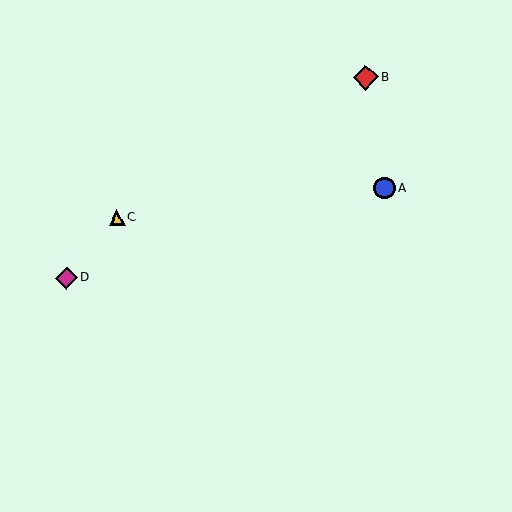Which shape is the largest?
The red diamond (labeled B) is the largest.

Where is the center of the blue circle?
The center of the blue circle is at (385, 189).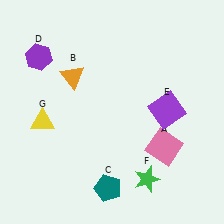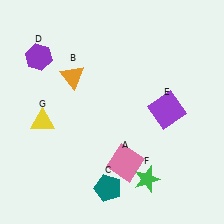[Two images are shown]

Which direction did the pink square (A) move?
The pink square (A) moved left.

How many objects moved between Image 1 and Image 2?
1 object moved between the two images.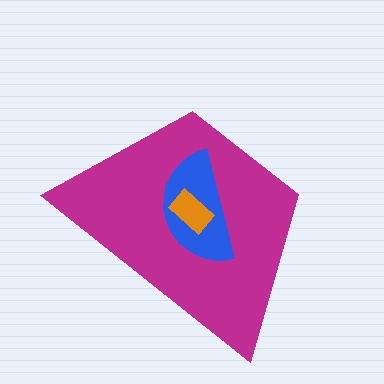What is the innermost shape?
The orange rectangle.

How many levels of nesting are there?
3.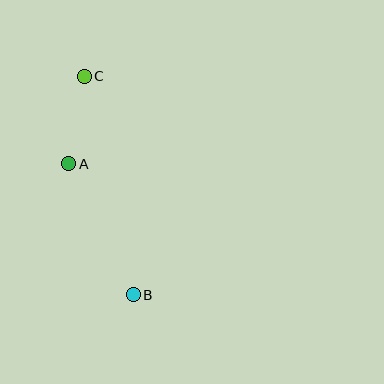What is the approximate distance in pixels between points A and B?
The distance between A and B is approximately 146 pixels.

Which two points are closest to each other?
Points A and C are closest to each other.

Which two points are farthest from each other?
Points B and C are farthest from each other.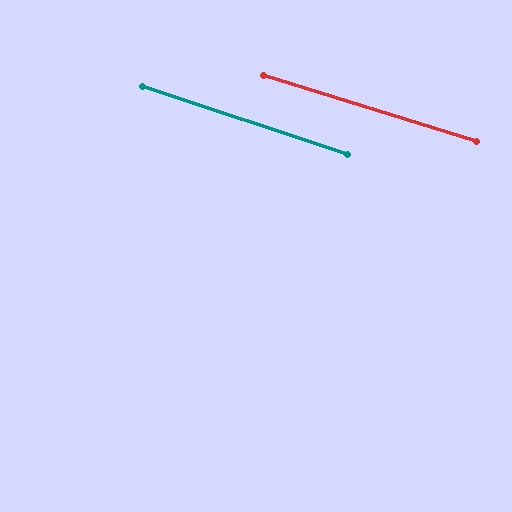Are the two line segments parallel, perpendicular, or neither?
Parallel — their directions differ by only 1.2°.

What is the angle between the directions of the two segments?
Approximately 1 degree.